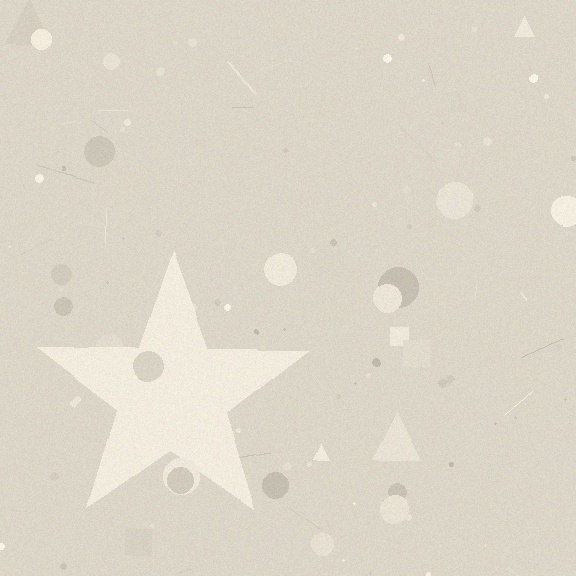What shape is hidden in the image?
A star is hidden in the image.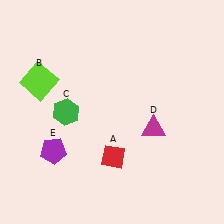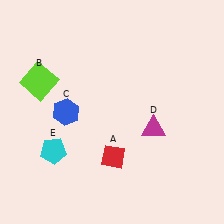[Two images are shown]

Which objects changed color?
C changed from green to blue. E changed from purple to cyan.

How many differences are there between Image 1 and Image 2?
There are 2 differences between the two images.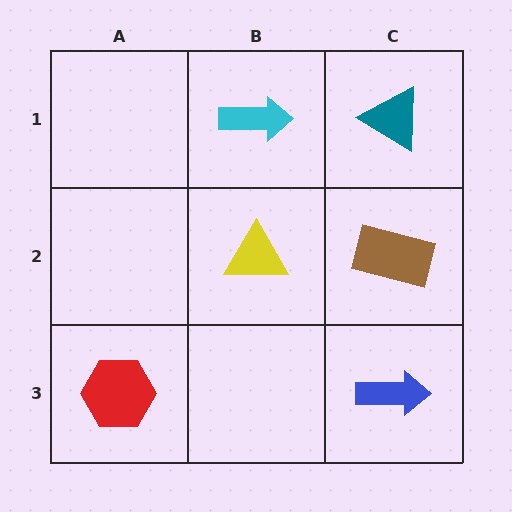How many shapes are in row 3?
2 shapes.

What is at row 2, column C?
A brown rectangle.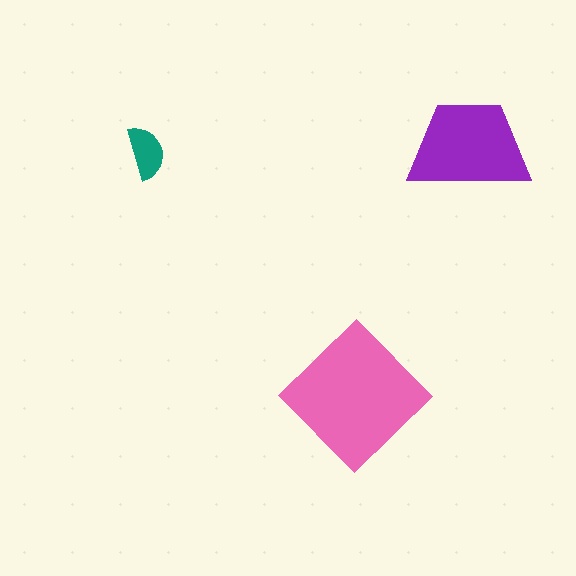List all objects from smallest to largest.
The teal semicircle, the purple trapezoid, the pink diamond.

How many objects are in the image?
There are 3 objects in the image.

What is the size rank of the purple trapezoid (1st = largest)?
2nd.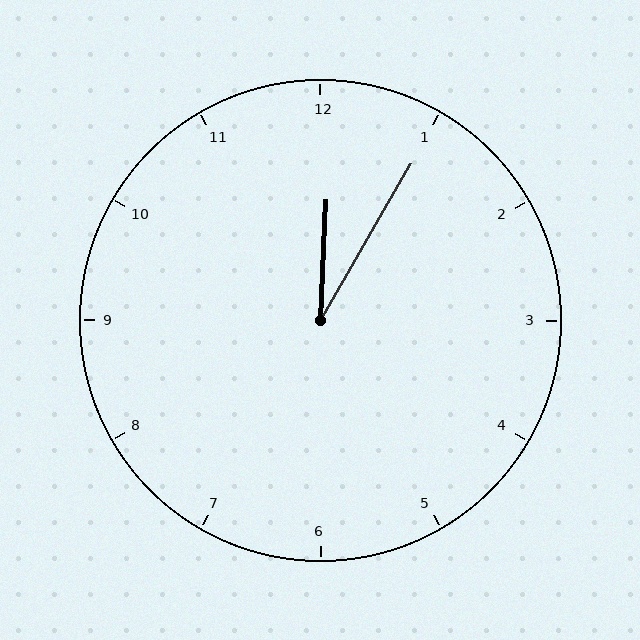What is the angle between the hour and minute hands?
Approximately 28 degrees.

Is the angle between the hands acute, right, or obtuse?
It is acute.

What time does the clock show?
12:05.